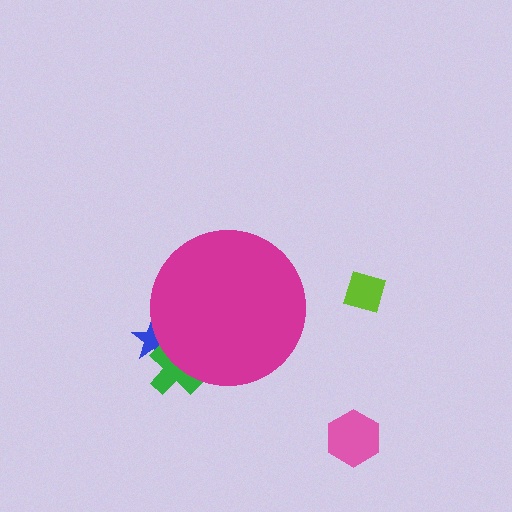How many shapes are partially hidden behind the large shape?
2 shapes are partially hidden.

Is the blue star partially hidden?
Yes, the blue star is partially hidden behind the magenta circle.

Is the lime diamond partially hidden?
No, the lime diamond is fully visible.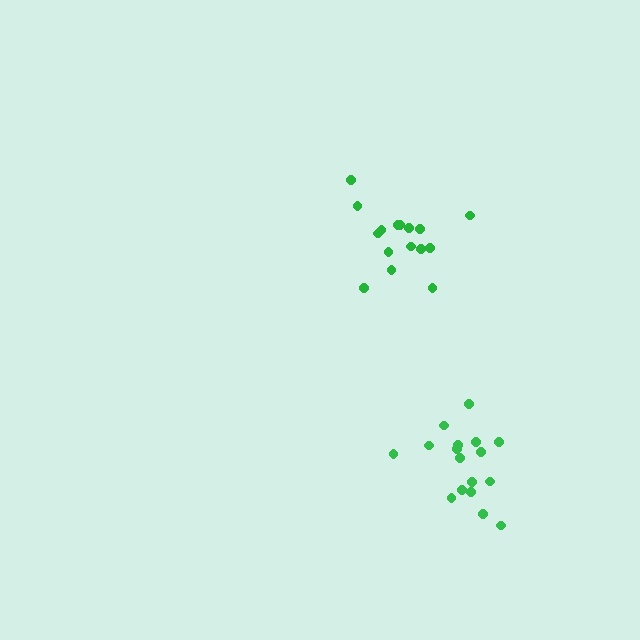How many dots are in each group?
Group 1: 17 dots, Group 2: 16 dots (33 total).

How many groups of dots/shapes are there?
There are 2 groups.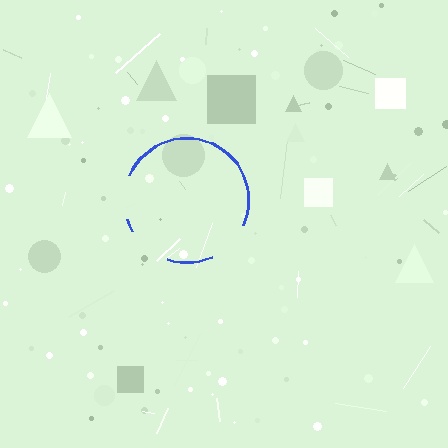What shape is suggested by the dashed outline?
The dashed outline suggests a circle.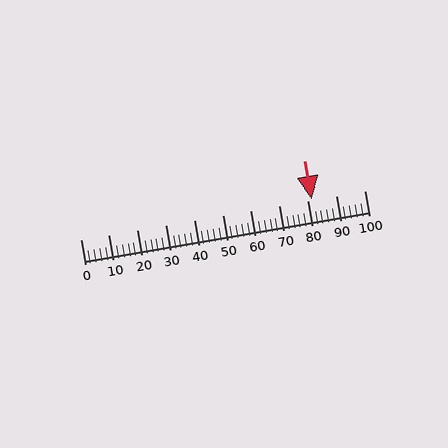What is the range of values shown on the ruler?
The ruler shows values from 0 to 100.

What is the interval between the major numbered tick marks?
The major tick marks are spaced 10 units apart.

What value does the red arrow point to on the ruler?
The red arrow points to approximately 81.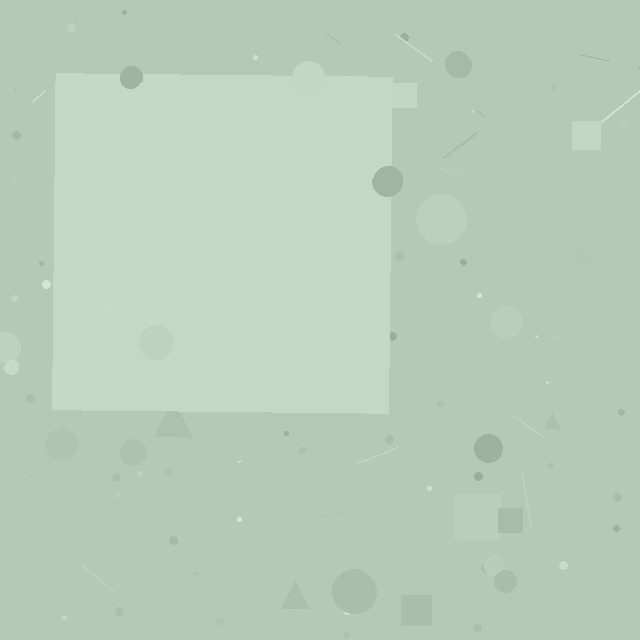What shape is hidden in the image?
A square is hidden in the image.